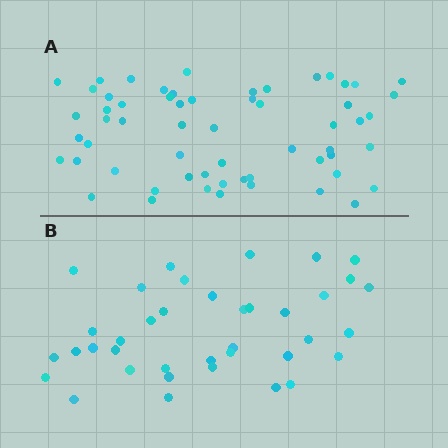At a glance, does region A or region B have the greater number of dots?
Region A (the top region) has more dots.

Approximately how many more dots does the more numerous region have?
Region A has approximately 20 more dots than region B.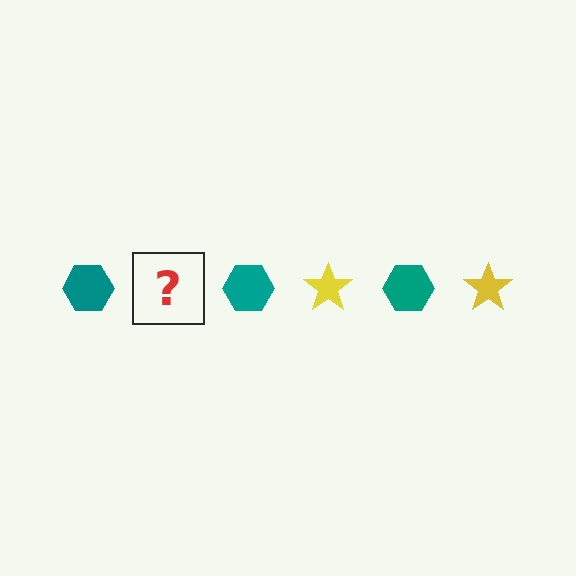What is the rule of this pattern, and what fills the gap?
The rule is that the pattern alternates between teal hexagon and yellow star. The gap should be filled with a yellow star.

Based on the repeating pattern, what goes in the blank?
The blank should be a yellow star.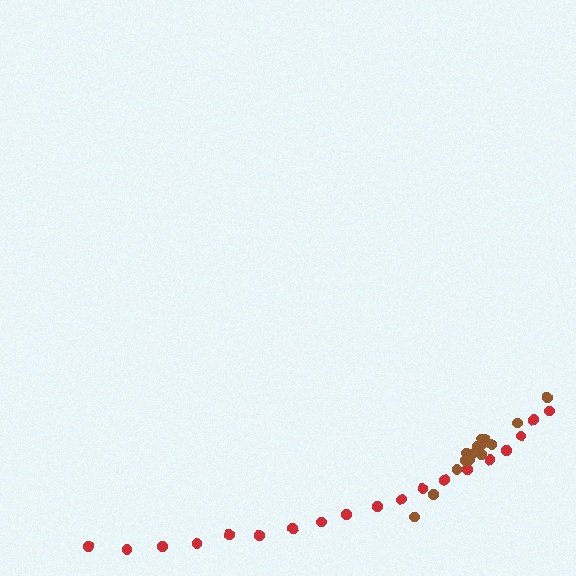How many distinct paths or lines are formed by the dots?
There are 2 distinct paths.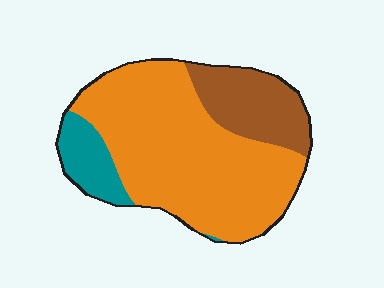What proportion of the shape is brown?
Brown covers roughly 20% of the shape.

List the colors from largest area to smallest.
From largest to smallest: orange, brown, teal.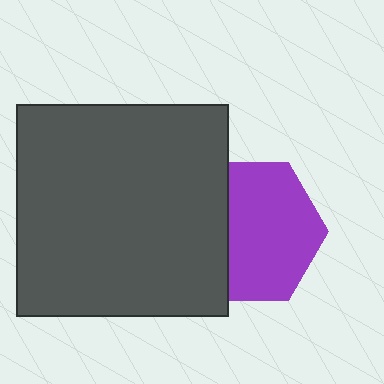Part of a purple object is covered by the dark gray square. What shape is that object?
It is a hexagon.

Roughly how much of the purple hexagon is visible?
Most of it is visible (roughly 66%).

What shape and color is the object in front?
The object in front is a dark gray square.